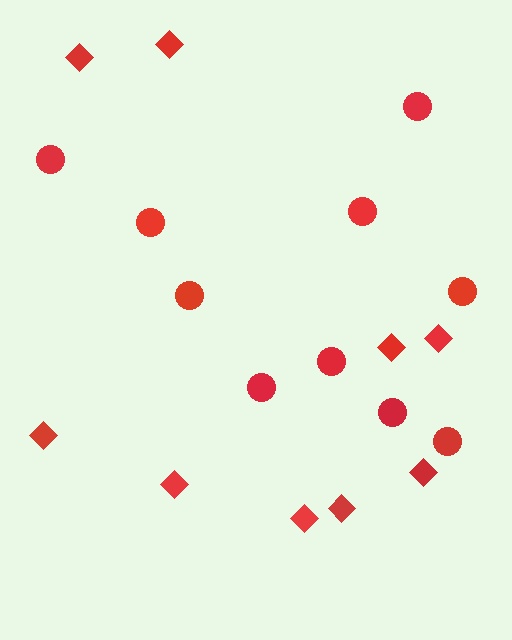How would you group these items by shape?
There are 2 groups: one group of diamonds (9) and one group of circles (10).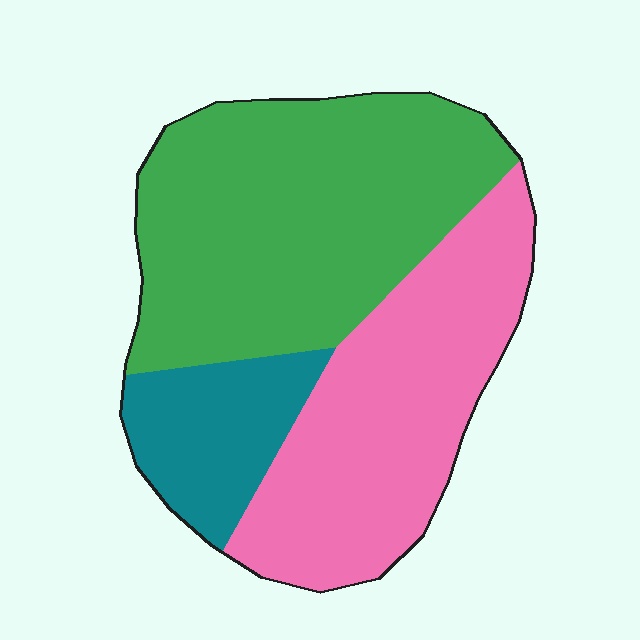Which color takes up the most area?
Green, at roughly 50%.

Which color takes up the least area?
Teal, at roughly 15%.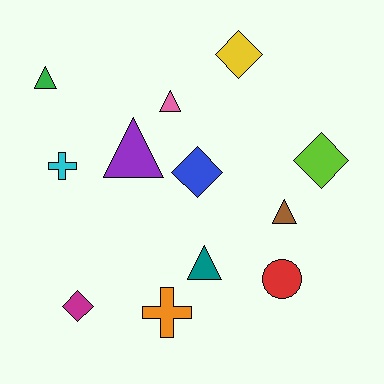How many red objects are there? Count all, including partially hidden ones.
There is 1 red object.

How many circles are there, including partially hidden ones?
There is 1 circle.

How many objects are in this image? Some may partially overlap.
There are 12 objects.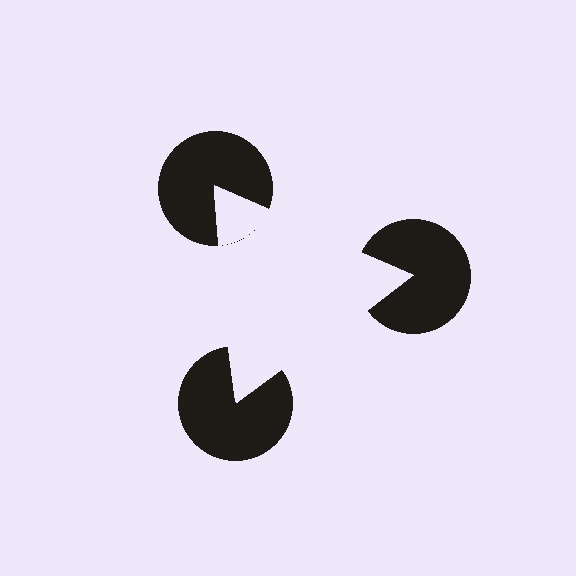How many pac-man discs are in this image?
There are 3 — one at each vertex of the illusory triangle.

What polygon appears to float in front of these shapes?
An illusory triangle — its edges are inferred from the aligned wedge cuts in the pac-man discs, not physically drawn.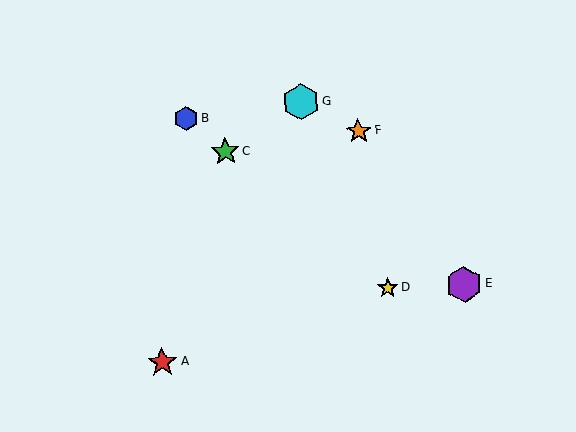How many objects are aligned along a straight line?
3 objects (B, C, D) are aligned along a straight line.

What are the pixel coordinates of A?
Object A is at (162, 362).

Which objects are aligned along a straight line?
Objects B, C, D are aligned along a straight line.